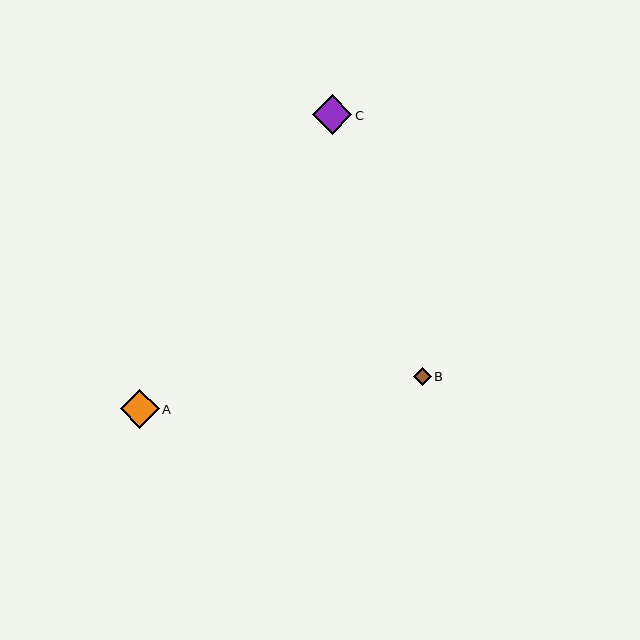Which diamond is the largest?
Diamond C is the largest with a size of approximately 39 pixels.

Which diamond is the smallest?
Diamond B is the smallest with a size of approximately 18 pixels.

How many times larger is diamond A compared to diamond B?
Diamond A is approximately 2.2 times the size of diamond B.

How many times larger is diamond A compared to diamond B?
Diamond A is approximately 2.2 times the size of diamond B.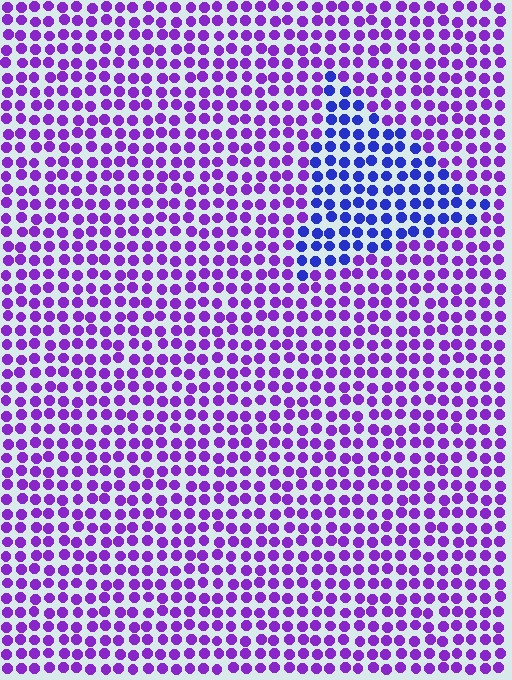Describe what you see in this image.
The image is filled with small purple elements in a uniform arrangement. A triangle-shaped region is visible where the elements are tinted to a slightly different hue, forming a subtle color boundary.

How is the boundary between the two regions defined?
The boundary is defined purely by a slight shift in hue (about 41 degrees). Spacing, size, and orientation are identical on both sides.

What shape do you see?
I see a triangle.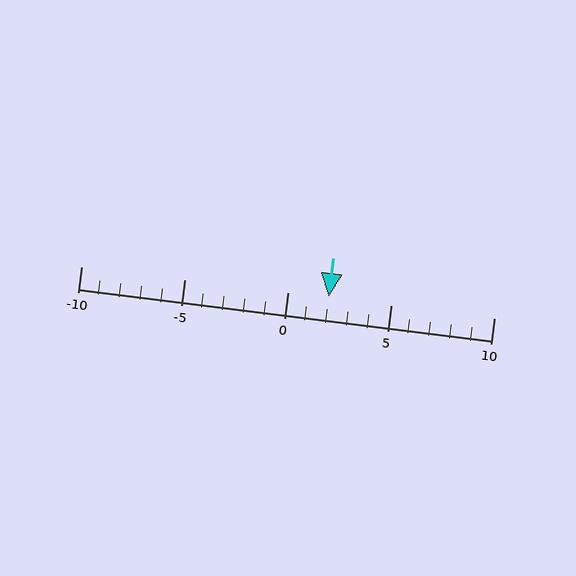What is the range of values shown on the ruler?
The ruler shows values from -10 to 10.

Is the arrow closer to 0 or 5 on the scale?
The arrow is closer to 0.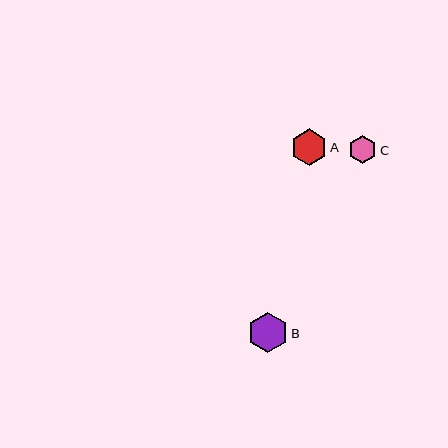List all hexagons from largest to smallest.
From largest to smallest: B, A, C.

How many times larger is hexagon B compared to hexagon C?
Hexagon B is approximately 1.4 times the size of hexagon C.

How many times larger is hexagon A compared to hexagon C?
Hexagon A is approximately 1.3 times the size of hexagon C.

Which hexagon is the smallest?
Hexagon C is the smallest with a size of approximately 28 pixels.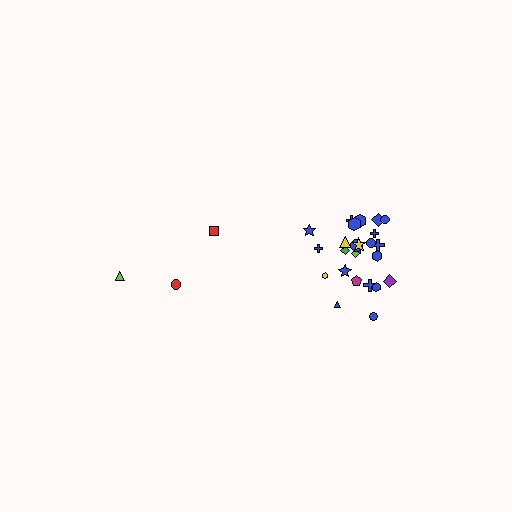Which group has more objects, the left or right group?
The right group.